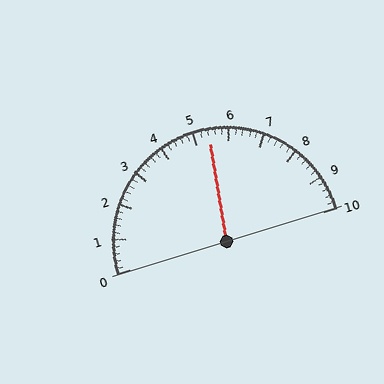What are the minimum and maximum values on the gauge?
The gauge ranges from 0 to 10.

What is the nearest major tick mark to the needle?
The nearest major tick mark is 5.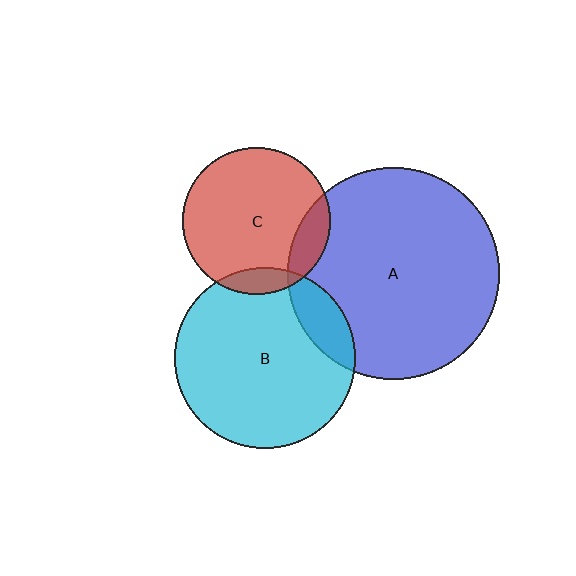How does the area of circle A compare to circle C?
Approximately 2.1 times.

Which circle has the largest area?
Circle A (blue).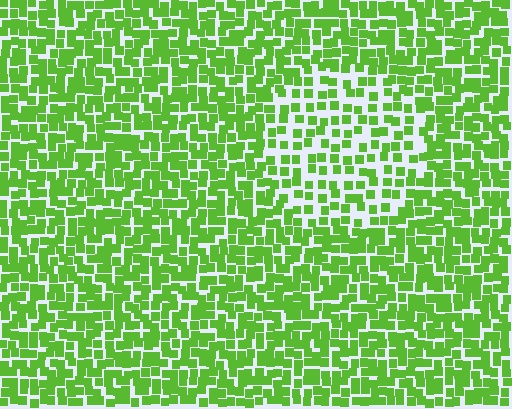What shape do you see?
I see a circle.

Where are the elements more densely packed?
The elements are more densely packed outside the circle boundary.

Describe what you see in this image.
The image contains small lime elements arranged at two different densities. A circle-shaped region is visible where the elements are less densely packed than the surrounding area.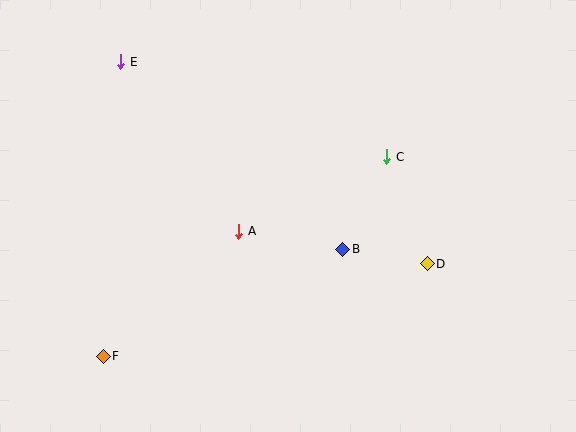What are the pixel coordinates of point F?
Point F is at (103, 356).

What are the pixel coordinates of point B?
Point B is at (343, 249).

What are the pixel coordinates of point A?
Point A is at (239, 231).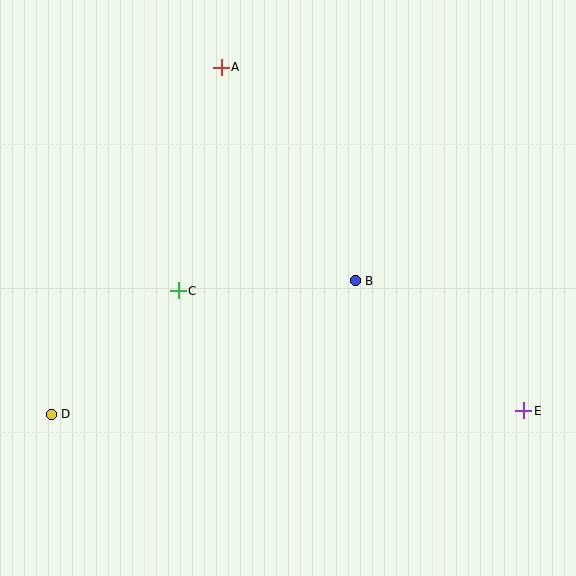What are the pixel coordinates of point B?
Point B is at (355, 281).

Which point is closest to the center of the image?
Point B at (355, 281) is closest to the center.